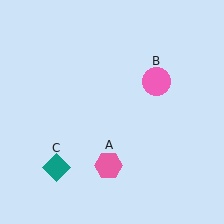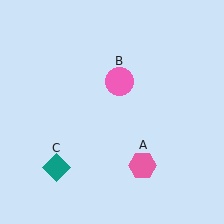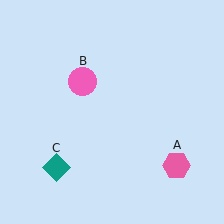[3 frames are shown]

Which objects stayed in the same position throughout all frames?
Teal diamond (object C) remained stationary.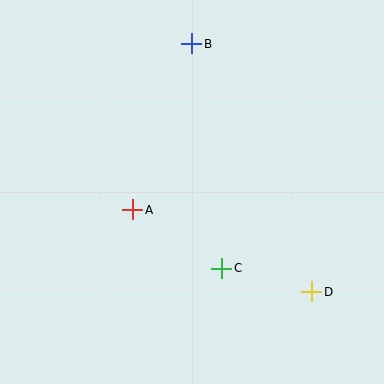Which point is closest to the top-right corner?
Point B is closest to the top-right corner.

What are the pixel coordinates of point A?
Point A is at (133, 210).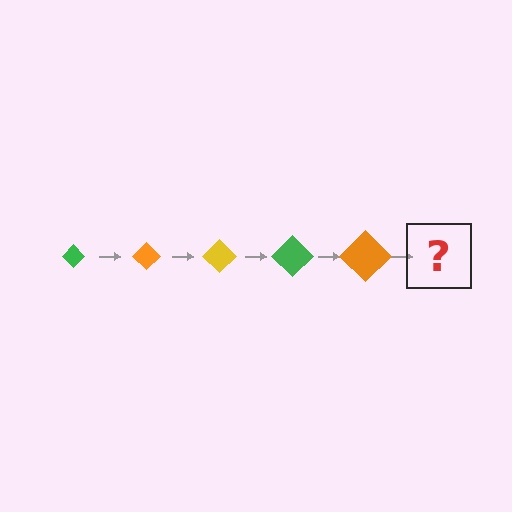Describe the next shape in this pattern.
It should be a yellow diamond, larger than the previous one.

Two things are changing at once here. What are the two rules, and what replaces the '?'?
The two rules are that the diamond grows larger each step and the color cycles through green, orange, and yellow. The '?' should be a yellow diamond, larger than the previous one.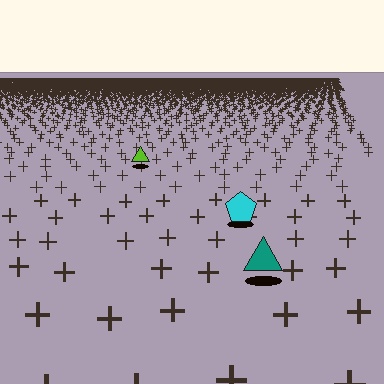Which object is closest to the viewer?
The teal triangle is closest. The texture marks near it are larger and more spread out.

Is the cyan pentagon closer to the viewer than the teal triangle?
No. The teal triangle is closer — you can tell from the texture gradient: the ground texture is coarser near it.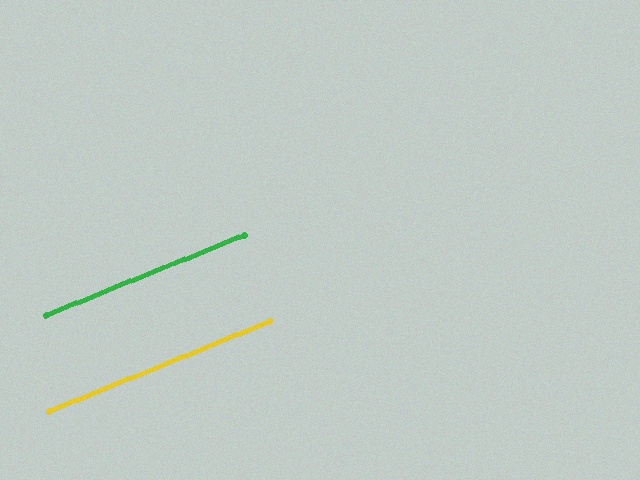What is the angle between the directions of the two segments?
Approximately 0 degrees.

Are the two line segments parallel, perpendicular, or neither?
Parallel — their directions differ by only 0.2°.